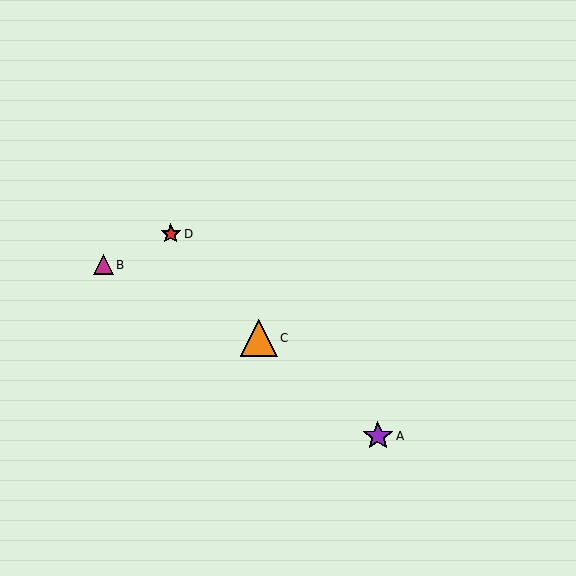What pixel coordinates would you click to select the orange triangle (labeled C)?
Click at (259, 338) to select the orange triangle C.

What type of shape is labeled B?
Shape B is a magenta triangle.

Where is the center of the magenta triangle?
The center of the magenta triangle is at (103, 265).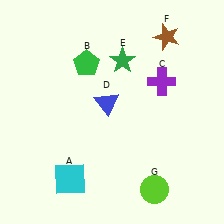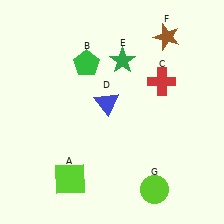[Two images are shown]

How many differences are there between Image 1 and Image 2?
There are 2 differences between the two images.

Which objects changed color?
A changed from cyan to lime. C changed from purple to red.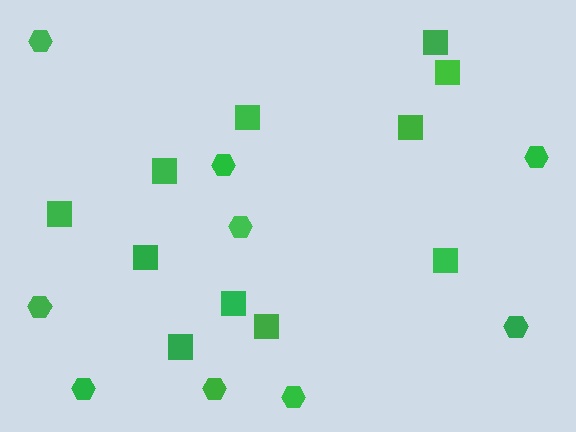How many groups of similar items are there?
There are 2 groups: one group of squares (11) and one group of hexagons (9).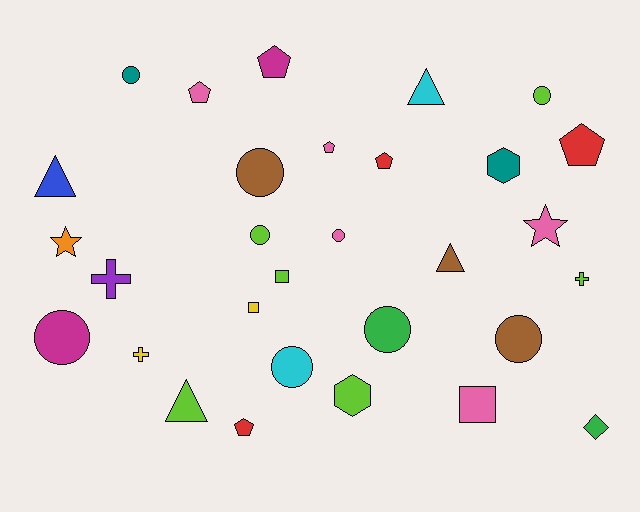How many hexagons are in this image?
There are 2 hexagons.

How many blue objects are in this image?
There is 1 blue object.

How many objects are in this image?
There are 30 objects.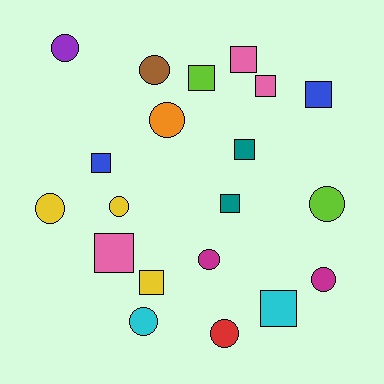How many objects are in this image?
There are 20 objects.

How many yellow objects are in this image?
There are 3 yellow objects.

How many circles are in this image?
There are 10 circles.